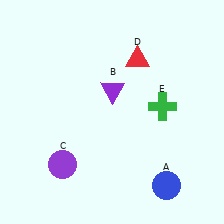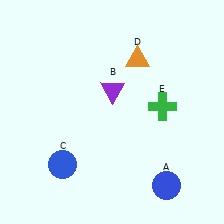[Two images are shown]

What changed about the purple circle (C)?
In Image 1, C is purple. In Image 2, it changed to blue.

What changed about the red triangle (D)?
In Image 1, D is red. In Image 2, it changed to orange.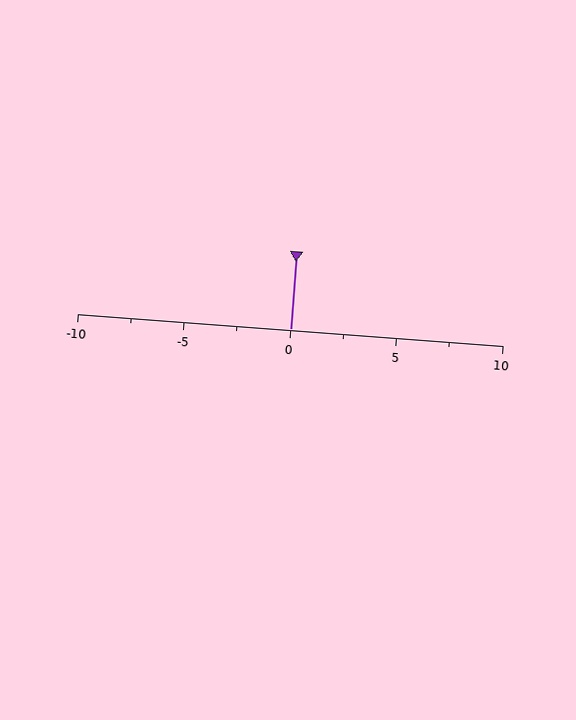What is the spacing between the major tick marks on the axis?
The major ticks are spaced 5 apart.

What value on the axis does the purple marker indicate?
The marker indicates approximately 0.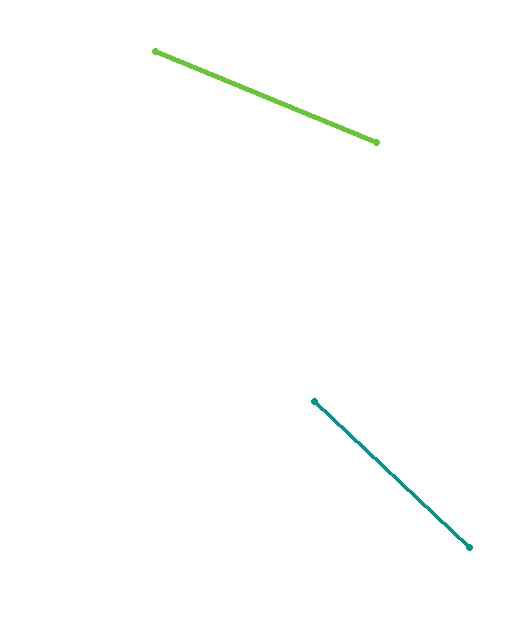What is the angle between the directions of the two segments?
Approximately 21 degrees.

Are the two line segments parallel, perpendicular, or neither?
Neither parallel nor perpendicular — they differ by about 21°.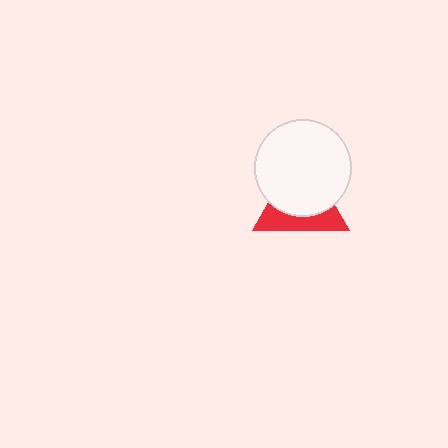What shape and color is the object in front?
The object in front is a white circle.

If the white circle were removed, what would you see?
You would see the complete red triangle.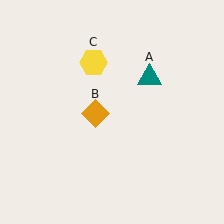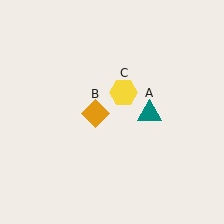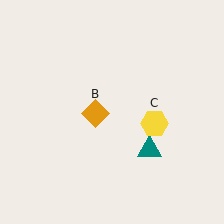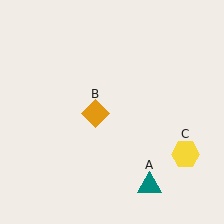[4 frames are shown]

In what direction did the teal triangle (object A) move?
The teal triangle (object A) moved down.